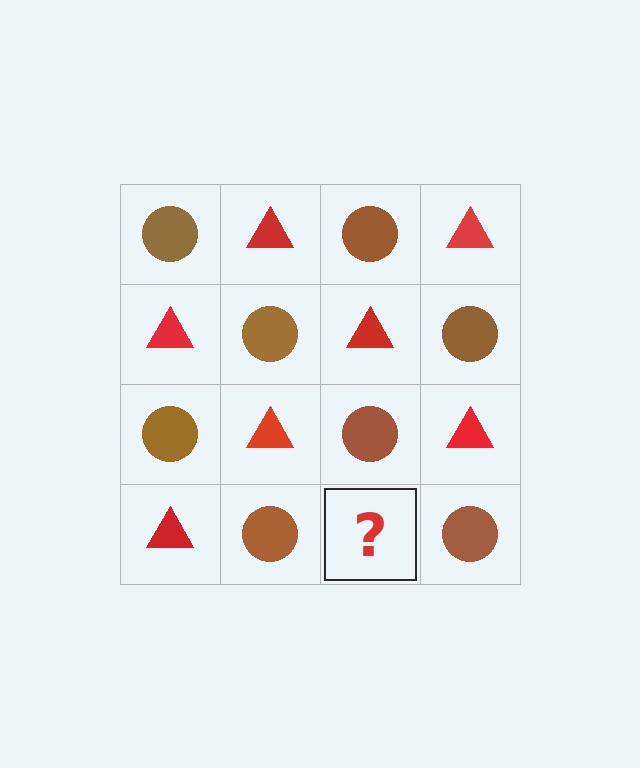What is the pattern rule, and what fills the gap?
The rule is that it alternates brown circle and red triangle in a checkerboard pattern. The gap should be filled with a red triangle.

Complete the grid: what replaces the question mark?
The question mark should be replaced with a red triangle.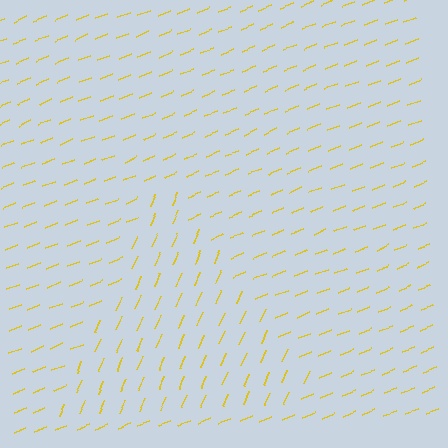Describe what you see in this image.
The image is filled with small yellow line segments. A triangle region in the image has lines oriented differently from the surrounding lines, creating a visible texture boundary.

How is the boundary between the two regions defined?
The boundary is defined purely by a change in line orientation (approximately 45 degrees difference). All lines are the same color and thickness.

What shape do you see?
I see a triangle.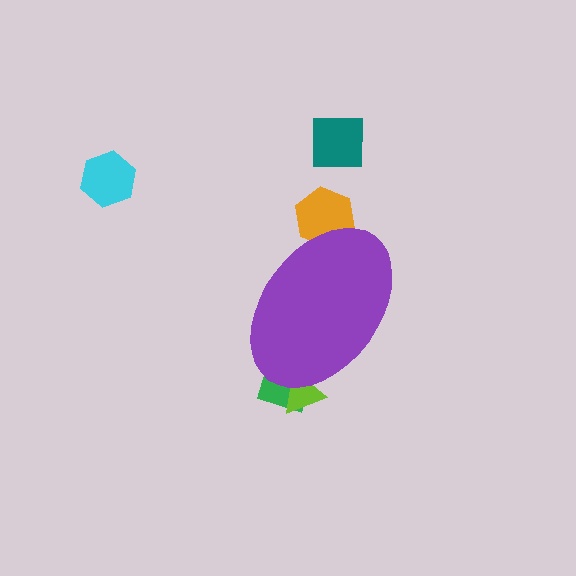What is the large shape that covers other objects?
A purple ellipse.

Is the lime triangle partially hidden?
Yes, the lime triangle is partially hidden behind the purple ellipse.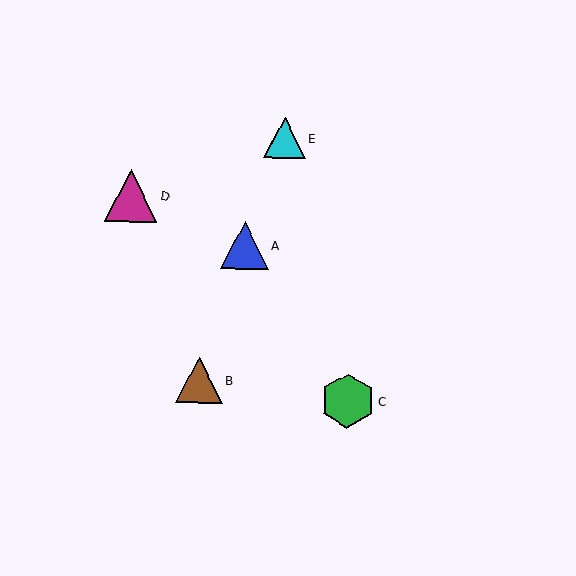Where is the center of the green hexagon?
The center of the green hexagon is at (348, 401).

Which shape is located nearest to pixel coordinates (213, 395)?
The brown triangle (labeled B) at (199, 380) is nearest to that location.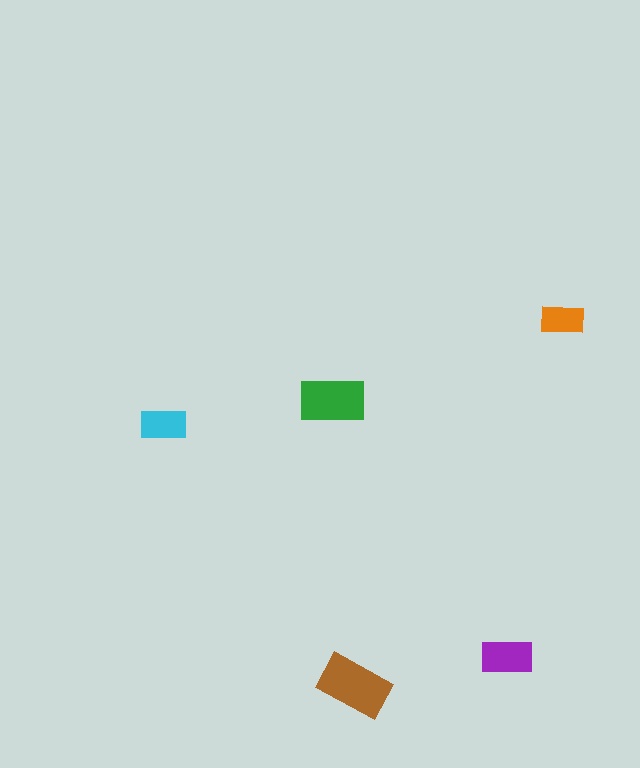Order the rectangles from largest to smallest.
the brown one, the green one, the purple one, the cyan one, the orange one.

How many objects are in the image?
There are 5 objects in the image.